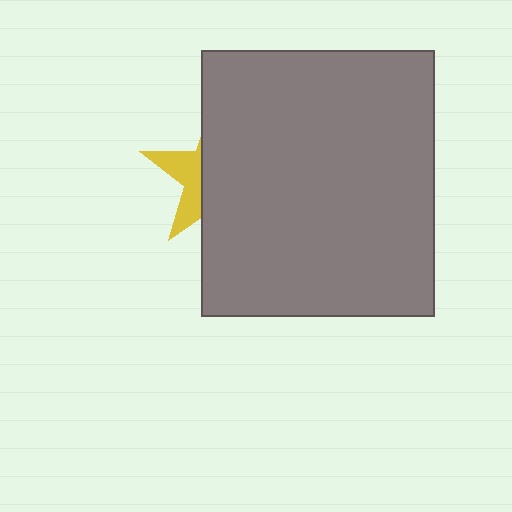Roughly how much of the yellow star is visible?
A small part of it is visible (roughly 32%).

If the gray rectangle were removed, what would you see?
You would see the complete yellow star.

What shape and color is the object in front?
The object in front is a gray rectangle.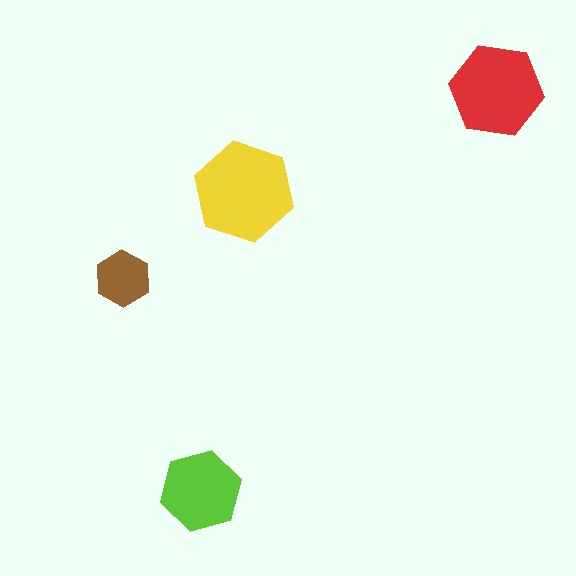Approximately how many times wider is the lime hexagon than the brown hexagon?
About 1.5 times wider.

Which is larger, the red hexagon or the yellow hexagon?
The yellow one.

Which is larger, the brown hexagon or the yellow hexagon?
The yellow one.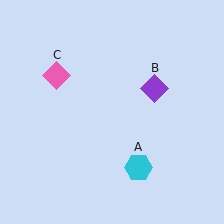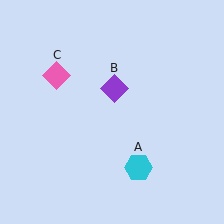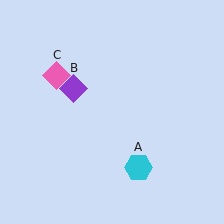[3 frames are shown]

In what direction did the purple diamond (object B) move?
The purple diamond (object B) moved left.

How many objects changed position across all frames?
1 object changed position: purple diamond (object B).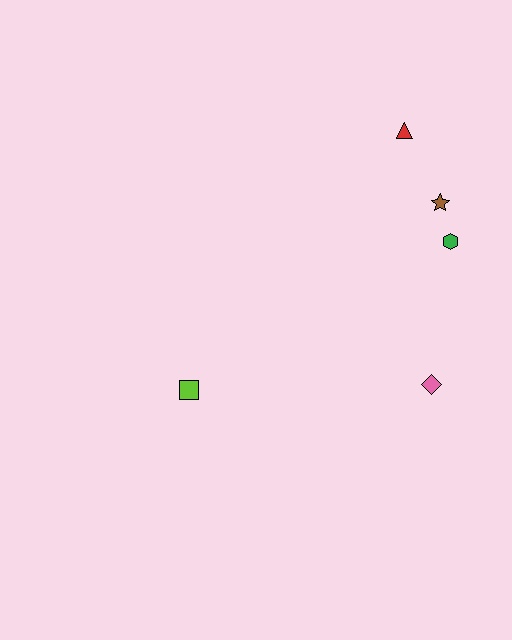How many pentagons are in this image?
There are no pentagons.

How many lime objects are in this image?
There is 1 lime object.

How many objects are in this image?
There are 5 objects.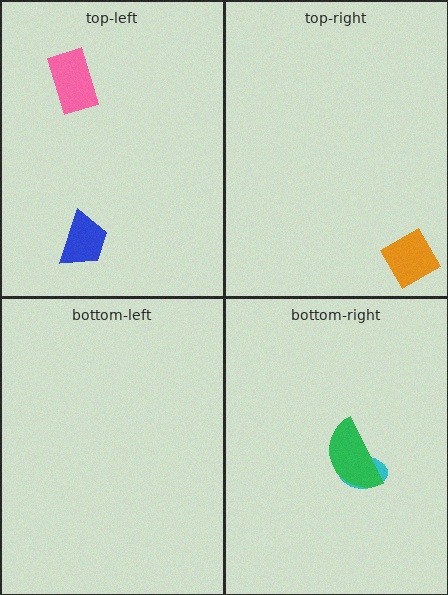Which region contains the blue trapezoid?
The top-left region.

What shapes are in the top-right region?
The orange diamond.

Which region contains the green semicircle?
The bottom-right region.